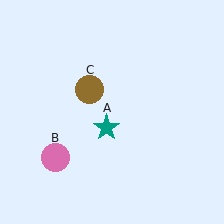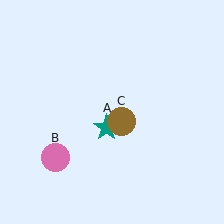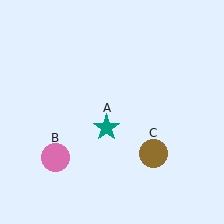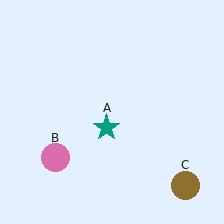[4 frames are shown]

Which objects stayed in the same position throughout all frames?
Teal star (object A) and pink circle (object B) remained stationary.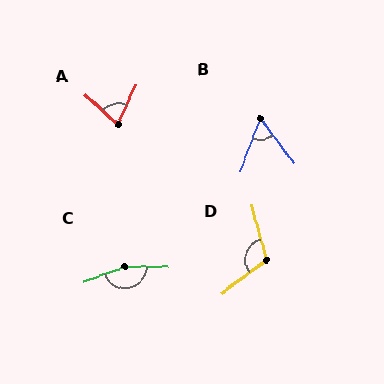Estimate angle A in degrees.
Approximately 70 degrees.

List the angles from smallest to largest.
B (58°), A (70°), D (111°), C (159°).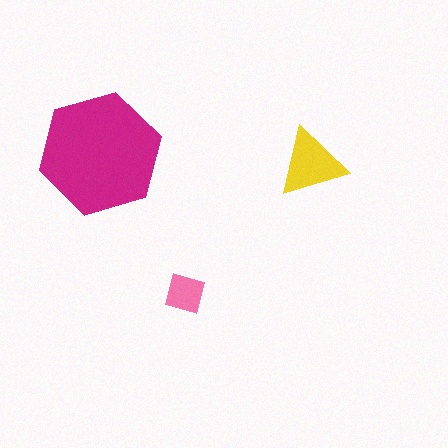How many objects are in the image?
There are 3 objects in the image.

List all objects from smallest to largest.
The pink square, the yellow triangle, the magenta hexagon.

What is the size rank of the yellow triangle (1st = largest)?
2nd.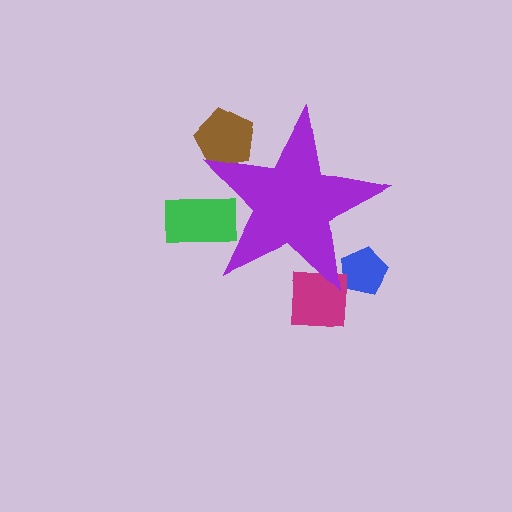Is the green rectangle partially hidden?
Yes, the green rectangle is partially hidden behind the purple star.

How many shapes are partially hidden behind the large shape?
4 shapes are partially hidden.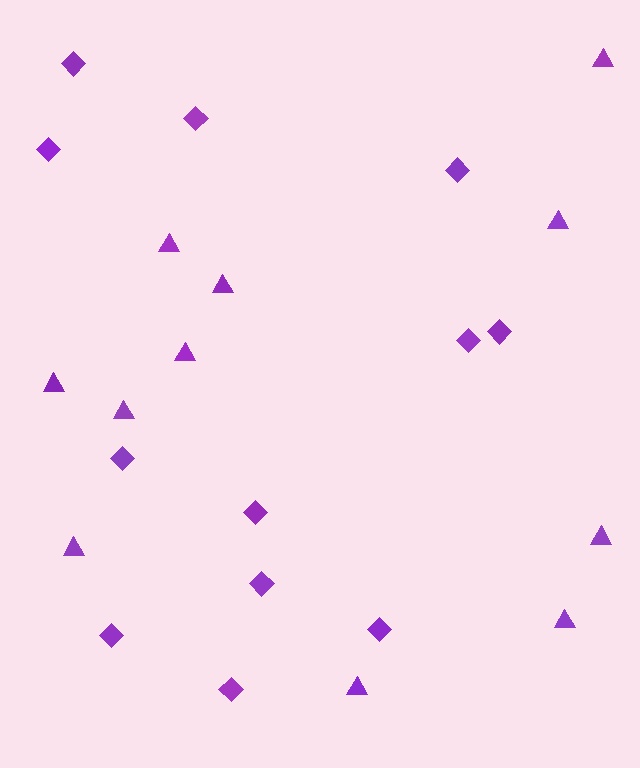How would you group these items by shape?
There are 2 groups: one group of diamonds (12) and one group of triangles (11).